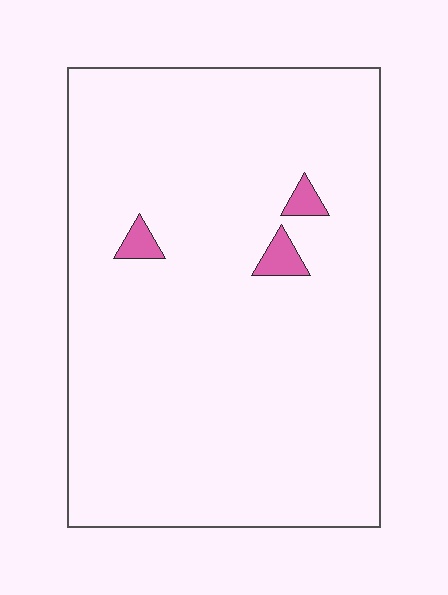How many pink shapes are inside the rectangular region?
3.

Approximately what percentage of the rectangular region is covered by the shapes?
Approximately 5%.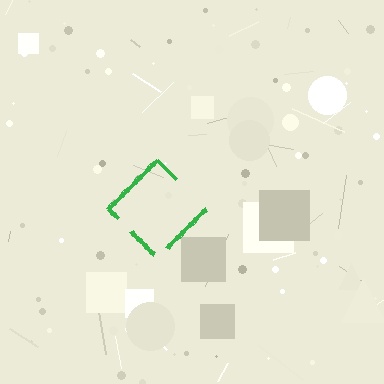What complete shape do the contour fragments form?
The contour fragments form a diamond.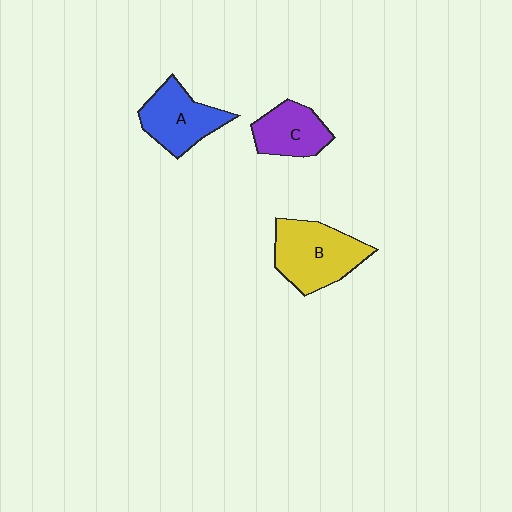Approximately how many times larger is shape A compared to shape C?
Approximately 1.2 times.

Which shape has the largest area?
Shape B (yellow).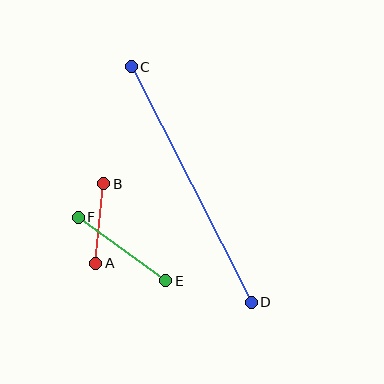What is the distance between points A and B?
The distance is approximately 80 pixels.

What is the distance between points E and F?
The distance is approximately 108 pixels.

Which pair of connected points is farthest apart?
Points C and D are farthest apart.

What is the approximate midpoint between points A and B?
The midpoint is at approximately (100, 224) pixels.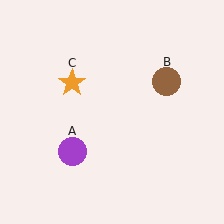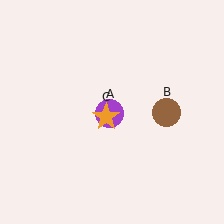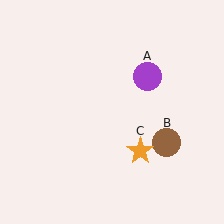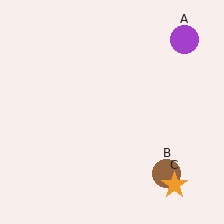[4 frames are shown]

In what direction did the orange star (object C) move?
The orange star (object C) moved down and to the right.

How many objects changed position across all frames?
3 objects changed position: purple circle (object A), brown circle (object B), orange star (object C).